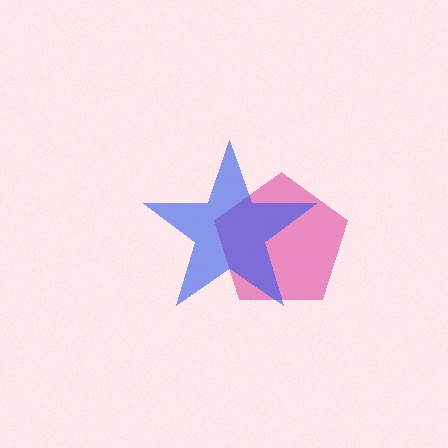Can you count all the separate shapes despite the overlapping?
Yes, there are 2 separate shapes.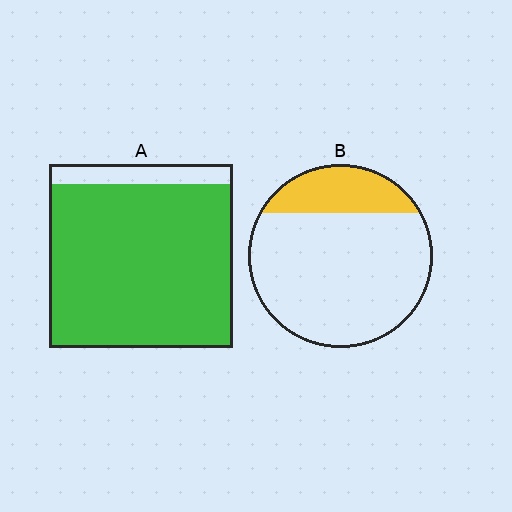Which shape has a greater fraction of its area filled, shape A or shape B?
Shape A.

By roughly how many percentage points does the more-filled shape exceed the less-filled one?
By roughly 70 percentage points (A over B).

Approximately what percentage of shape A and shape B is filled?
A is approximately 90% and B is approximately 20%.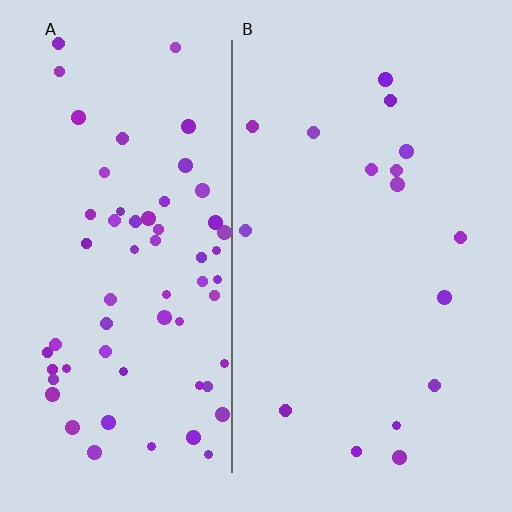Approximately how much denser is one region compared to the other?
Approximately 3.9× — region A over region B.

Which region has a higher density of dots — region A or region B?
A (the left).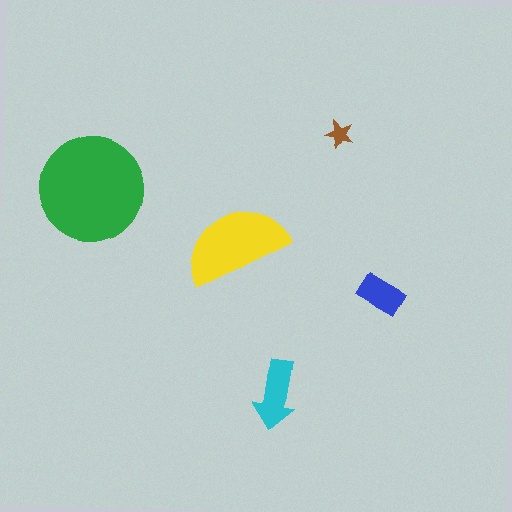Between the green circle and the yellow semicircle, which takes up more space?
The green circle.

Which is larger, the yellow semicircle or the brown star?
The yellow semicircle.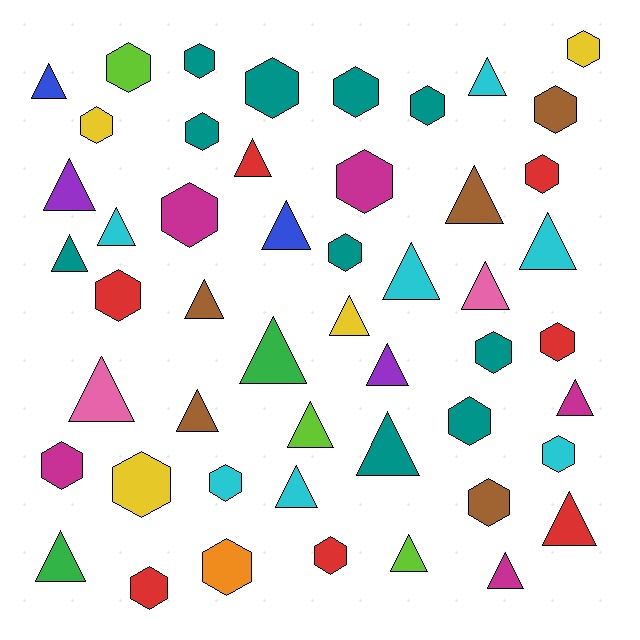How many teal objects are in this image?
There are 10 teal objects.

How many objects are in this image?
There are 50 objects.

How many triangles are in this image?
There are 25 triangles.